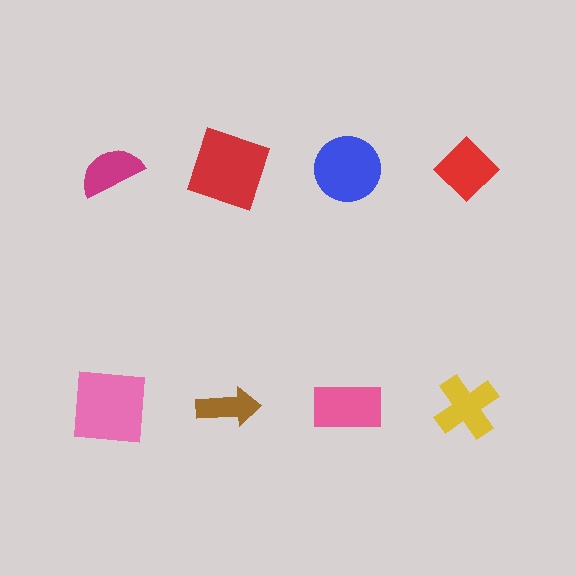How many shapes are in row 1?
4 shapes.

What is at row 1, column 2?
A red square.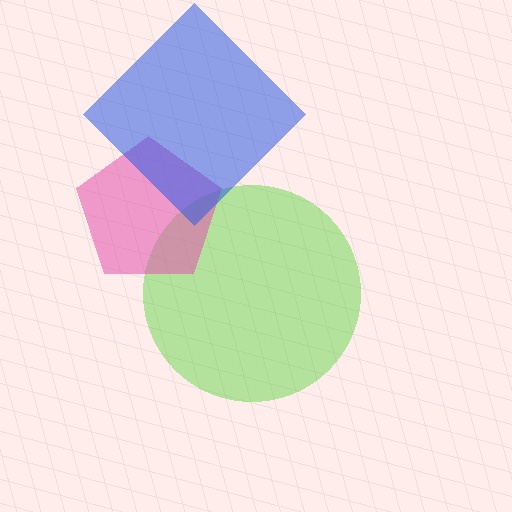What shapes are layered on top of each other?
The layered shapes are: a lime circle, a pink pentagon, a blue diamond.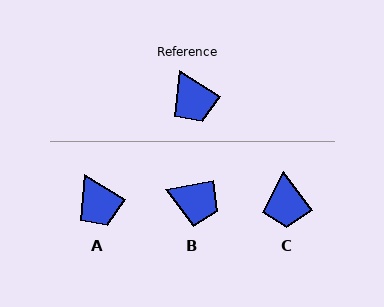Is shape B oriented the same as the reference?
No, it is off by about 43 degrees.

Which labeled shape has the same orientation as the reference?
A.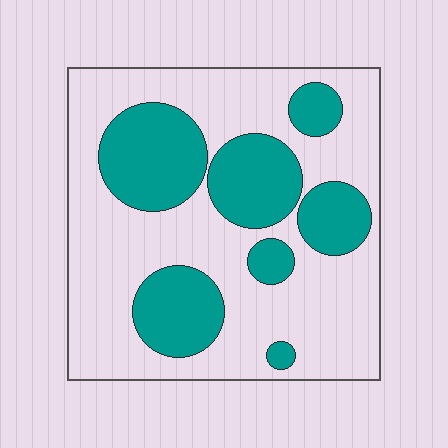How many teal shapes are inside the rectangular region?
7.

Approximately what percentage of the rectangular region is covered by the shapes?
Approximately 35%.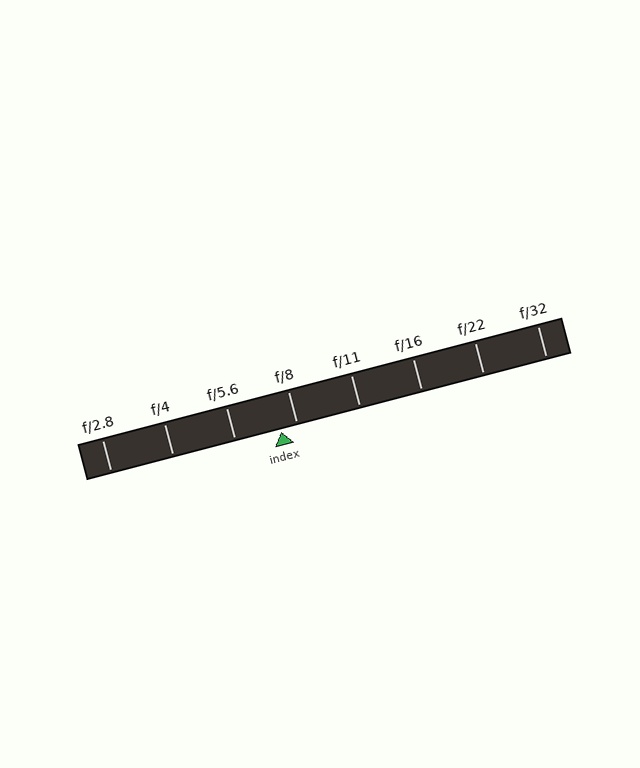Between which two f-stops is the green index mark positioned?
The index mark is between f/5.6 and f/8.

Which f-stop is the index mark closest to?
The index mark is closest to f/8.